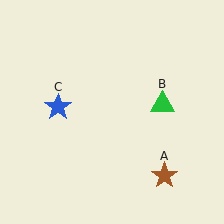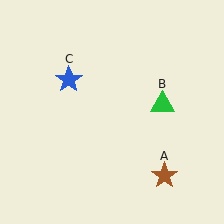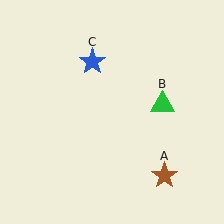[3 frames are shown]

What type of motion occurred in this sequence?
The blue star (object C) rotated clockwise around the center of the scene.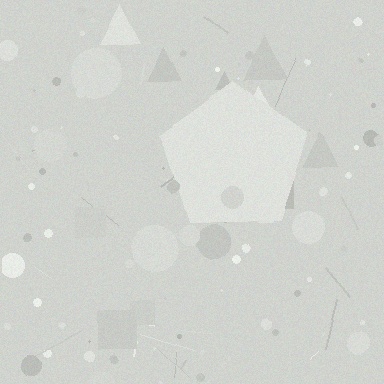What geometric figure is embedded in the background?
A pentagon is embedded in the background.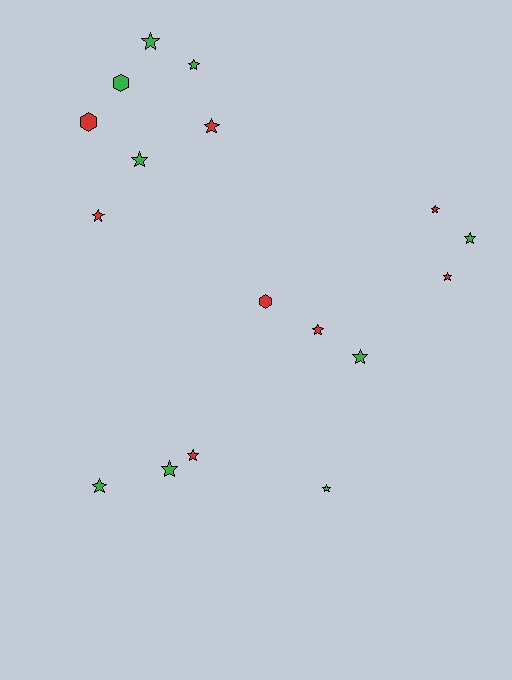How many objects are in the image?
There are 17 objects.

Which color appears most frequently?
Green, with 9 objects.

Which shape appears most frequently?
Star, with 14 objects.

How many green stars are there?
There are 8 green stars.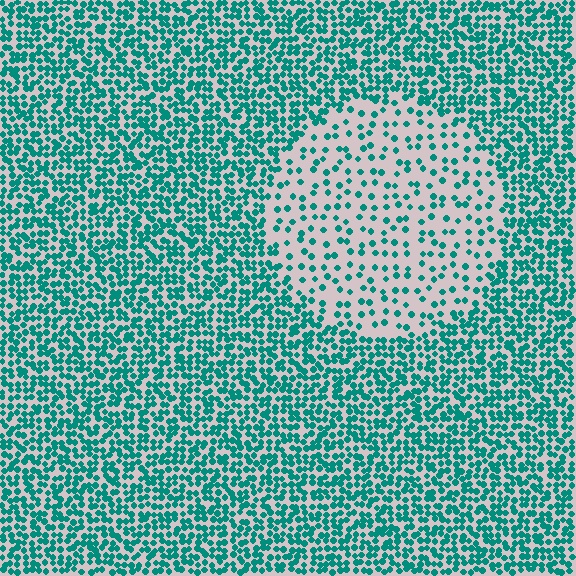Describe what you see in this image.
The image contains small teal elements arranged at two different densities. A circle-shaped region is visible where the elements are less densely packed than the surrounding area.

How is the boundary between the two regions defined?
The boundary is defined by a change in element density (approximately 2.7x ratio). All elements are the same color, size, and shape.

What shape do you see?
I see a circle.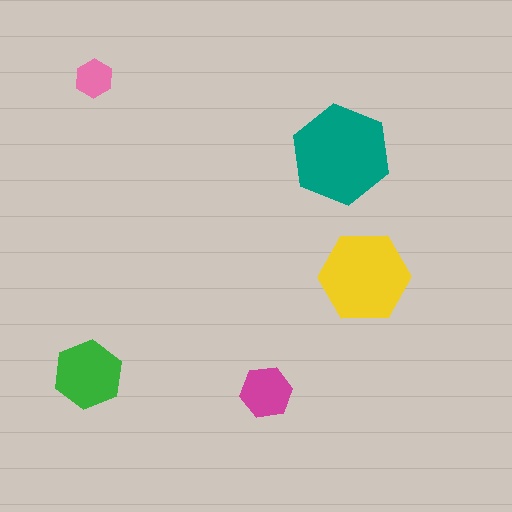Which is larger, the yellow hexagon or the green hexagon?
The yellow one.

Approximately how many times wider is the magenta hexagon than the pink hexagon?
About 1.5 times wider.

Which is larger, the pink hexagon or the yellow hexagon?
The yellow one.